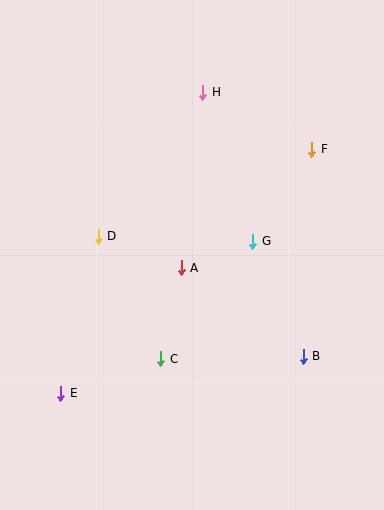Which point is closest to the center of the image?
Point A at (181, 268) is closest to the center.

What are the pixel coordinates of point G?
Point G is at (253, 241).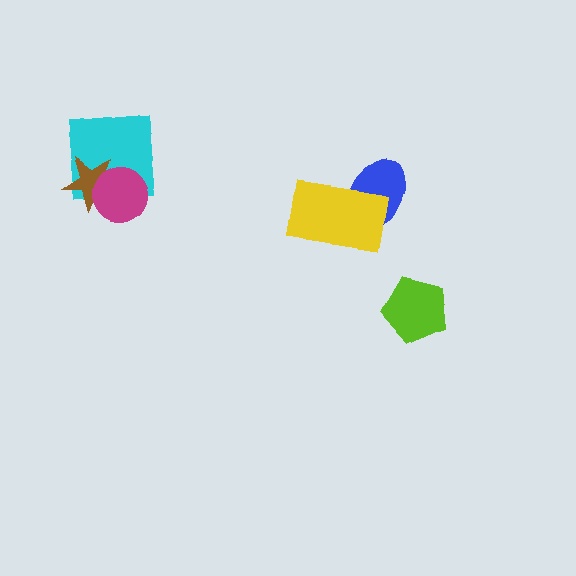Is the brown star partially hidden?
Yes, it is partially covered by another shape.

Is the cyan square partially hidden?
Yes, it is partially covered by another shape.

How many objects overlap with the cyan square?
2 objects overlap with the cyan square.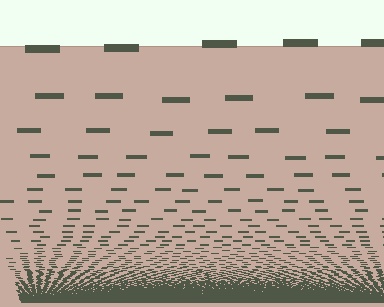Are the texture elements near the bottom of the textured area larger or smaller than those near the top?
Smaller. The gradient is inverted — elements near the bottom are smaller and denser.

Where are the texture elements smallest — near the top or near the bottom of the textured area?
Near the bottom.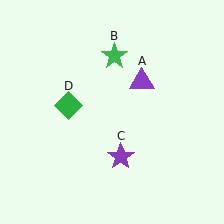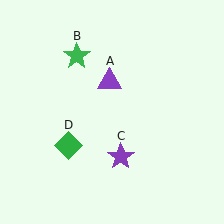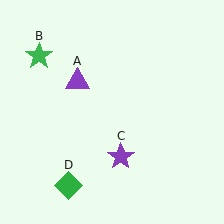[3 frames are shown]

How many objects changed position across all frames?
3 objects changed position: purple triangle (object A), green star (object B), green diamond (object D).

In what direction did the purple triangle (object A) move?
The purple triangle (object A) moved left.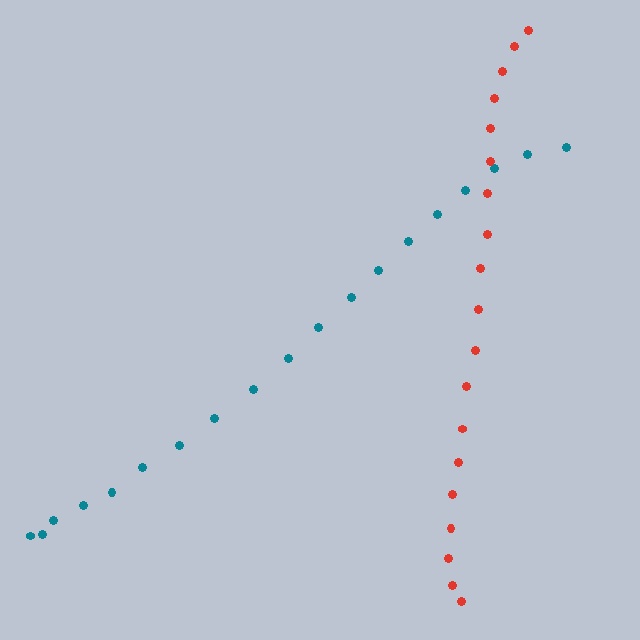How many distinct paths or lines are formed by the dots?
There are 2 distinct paths.